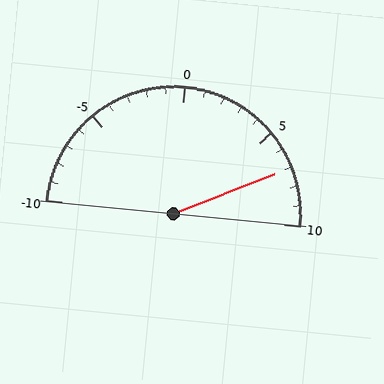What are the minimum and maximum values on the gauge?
The gauge ranges from -10 to 10.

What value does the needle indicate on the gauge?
The needle indicates approximately 7.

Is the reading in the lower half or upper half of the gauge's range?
The reading is in the upper half of the range (-10 to 10).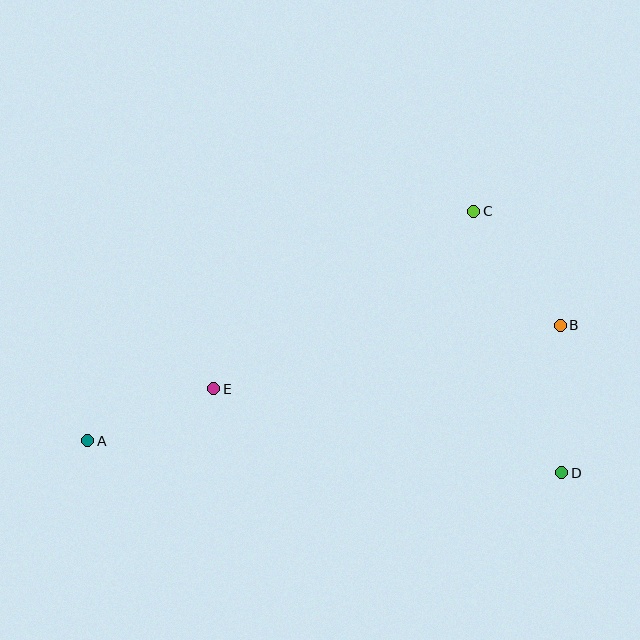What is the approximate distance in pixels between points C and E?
The distance between C and E is approximately 315 pixels.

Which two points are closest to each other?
Points A and E are closest to each other.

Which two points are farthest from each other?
Points A and B are farthest from each other.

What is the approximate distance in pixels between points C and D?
The distance between C and D is approximately 276 pixels.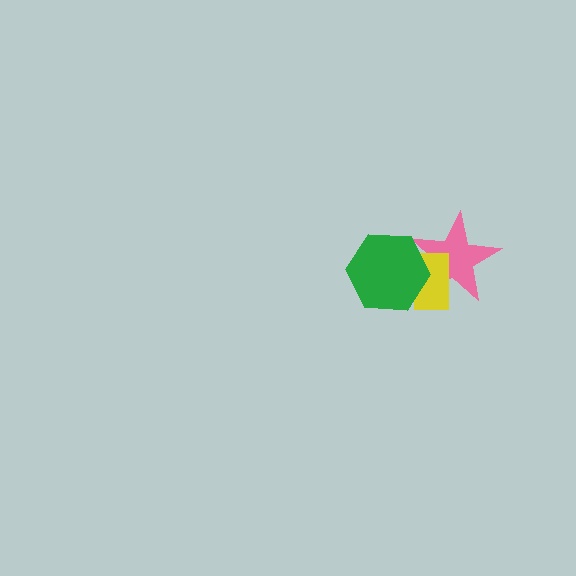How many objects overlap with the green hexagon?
2 objects overlap with the green hexagon.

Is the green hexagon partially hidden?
No, no other shape covers it.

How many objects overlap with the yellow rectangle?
2 objects overlap with the yellow rectangle.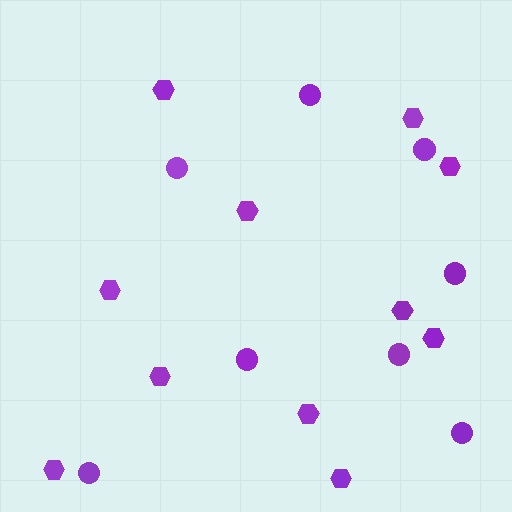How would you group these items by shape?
There are 2 groups: one group of circles (8) and one group of hexagons (11).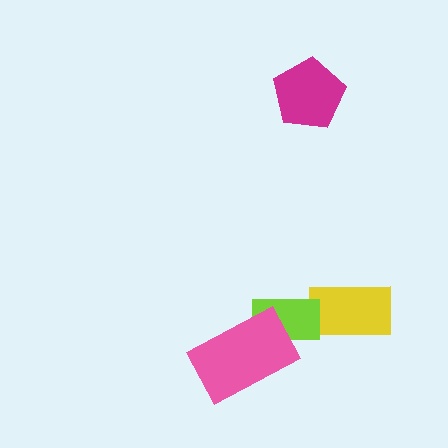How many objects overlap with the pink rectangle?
1 object overlaps with the pink rectangle.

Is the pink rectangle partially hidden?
No, no other shape covers it.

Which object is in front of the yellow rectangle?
The lime rectangle is in front of the yellow rectangle.